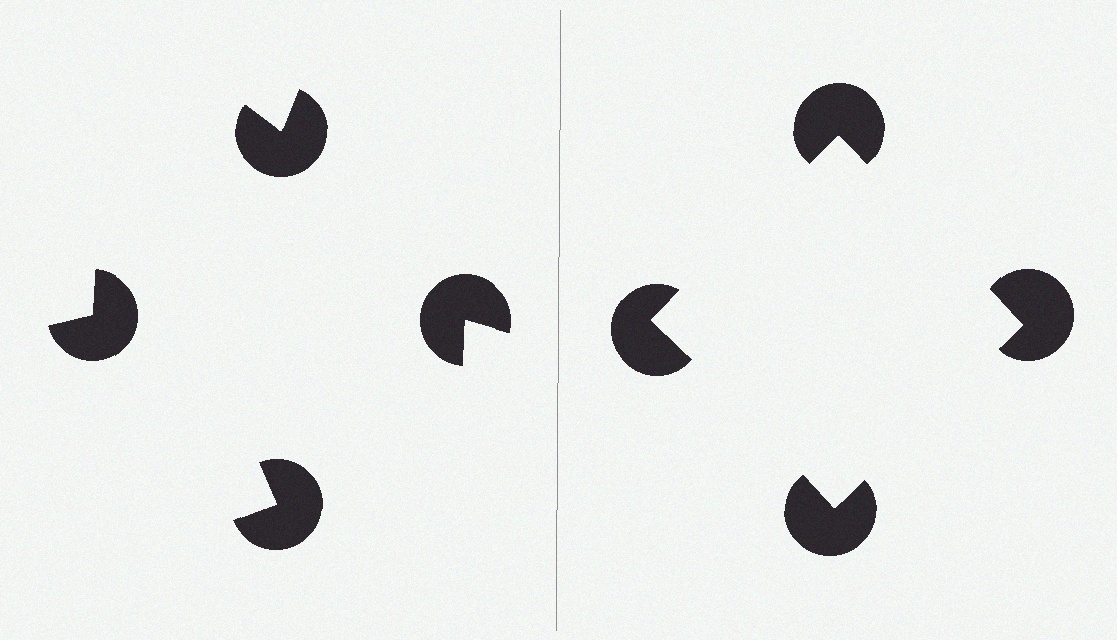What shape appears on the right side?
An illusory square.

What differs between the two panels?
The pac-man discs are positioned identically on both sides; only the wedge orientations differ. On the right they align to a square; on the left they are misaligned.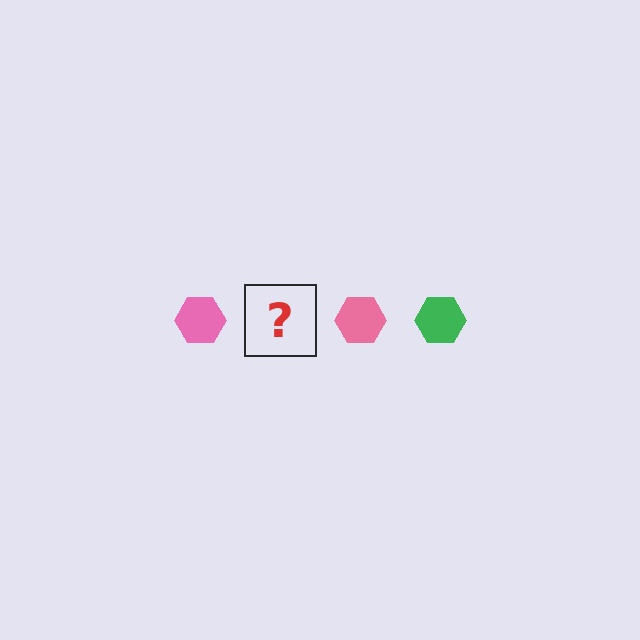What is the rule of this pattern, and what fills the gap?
The rule is that the pattern cycles through pink, green hexagons. The gap should be filled with a green hexagon.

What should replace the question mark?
The question mark should be replaced with a green hexagon.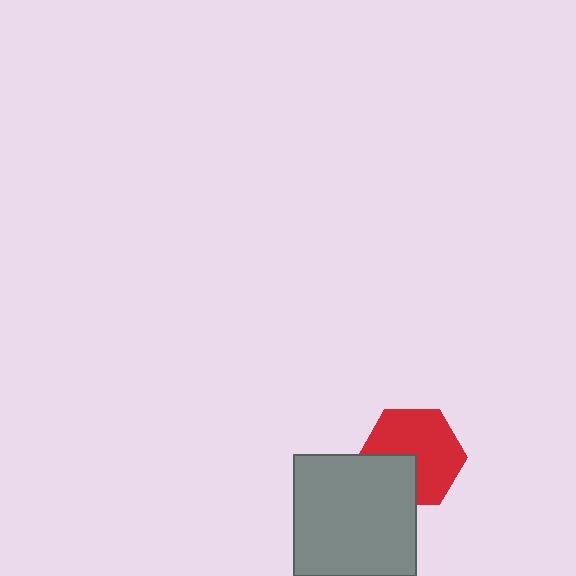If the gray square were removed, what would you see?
You would see the complete red hexagon.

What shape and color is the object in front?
The object in front is a gray square.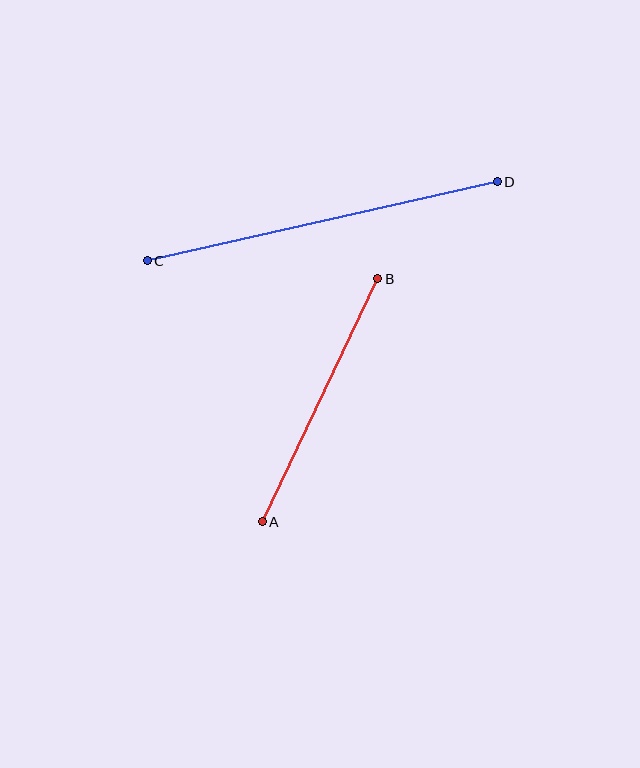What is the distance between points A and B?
The distance is approximately 269 pixels.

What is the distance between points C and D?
The distance is approximately 359 pixels.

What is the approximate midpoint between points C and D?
The midpoint is at approximately (322, 221) pixels.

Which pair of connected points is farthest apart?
Points C and D are farthest apart.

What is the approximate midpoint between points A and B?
The midpoint is at approximately (320, 400) pixels.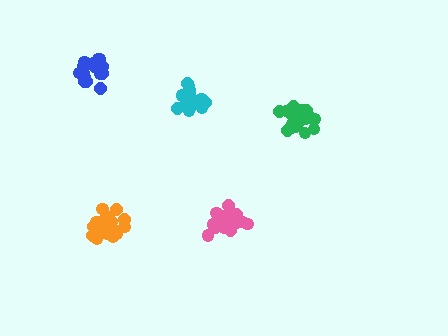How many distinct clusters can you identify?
There are 5 distinct clusters.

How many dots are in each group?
Group 1: 20 dots, Group 2: 18 dots, Group 3: 18 dots, Group 4: 20 dots, Group 5: 17 dots (93 total).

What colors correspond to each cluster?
The clusters are colored: green, cyan, pink, orange, blue.